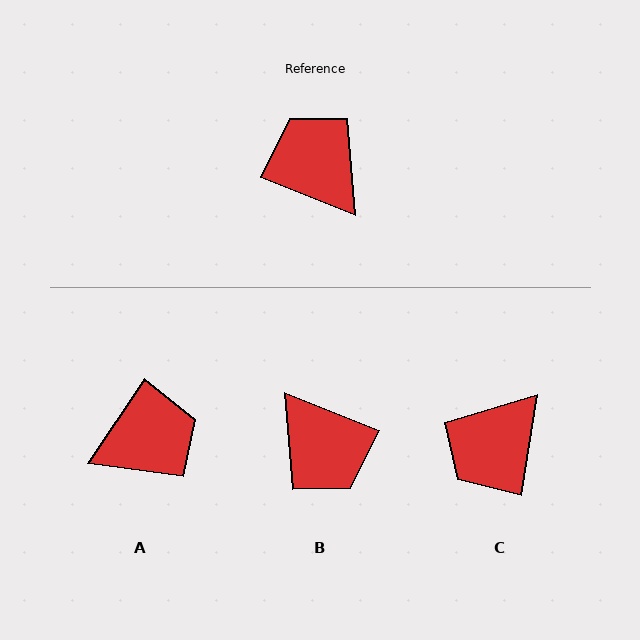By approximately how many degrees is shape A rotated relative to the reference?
Approximately 102 degrees clockwise.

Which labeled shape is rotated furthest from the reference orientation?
B, about 180 degrees away.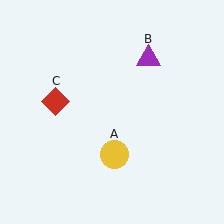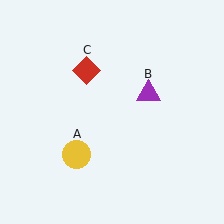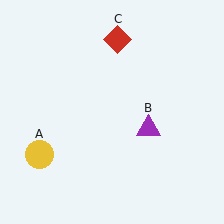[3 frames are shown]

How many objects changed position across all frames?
3 objects changed position: yellow circle (object A), purple triangle (object B), red diamond (object C).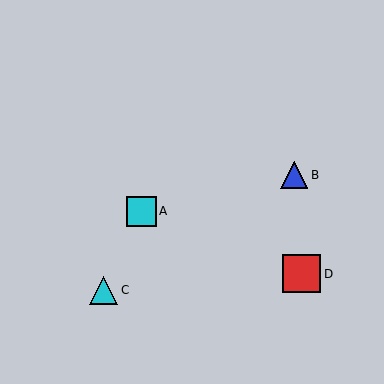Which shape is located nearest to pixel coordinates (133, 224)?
The cyan square (labeled A) at (141, 211) is nearest to that location.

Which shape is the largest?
The red square (labeled D) is the largest.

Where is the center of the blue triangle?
The center of the blue triangle is at (294, 175).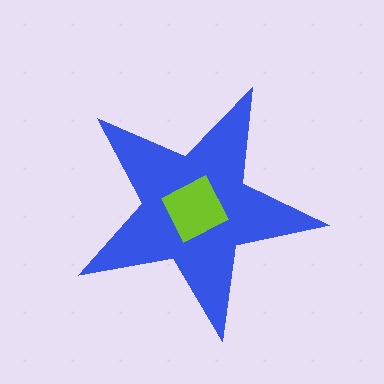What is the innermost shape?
The lime square.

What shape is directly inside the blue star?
The lime square.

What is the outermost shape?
The blue star.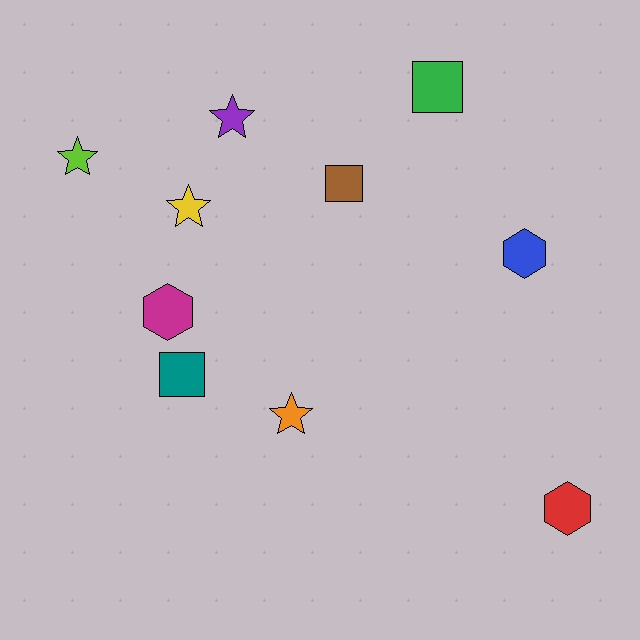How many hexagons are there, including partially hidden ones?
There are 3 hexagons.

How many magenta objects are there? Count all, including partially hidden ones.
There is 1 magenta object.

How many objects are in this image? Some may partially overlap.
There are 10 objects.